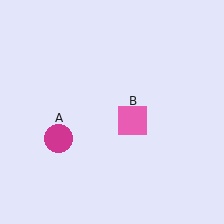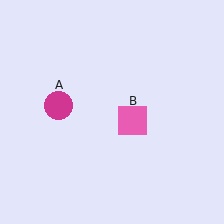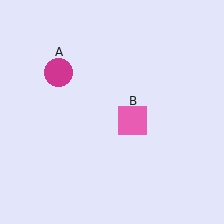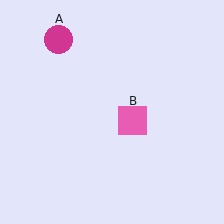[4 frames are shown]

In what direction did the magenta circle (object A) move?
The magenta circle (object A) moved up.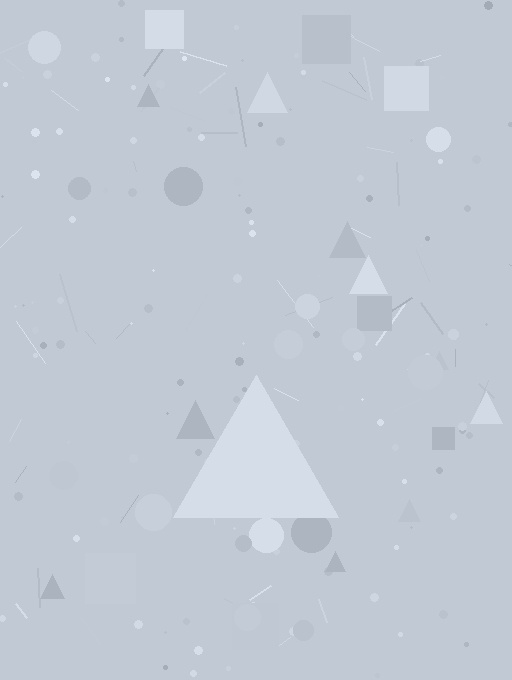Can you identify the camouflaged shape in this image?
The camouflaged shape is a triangle.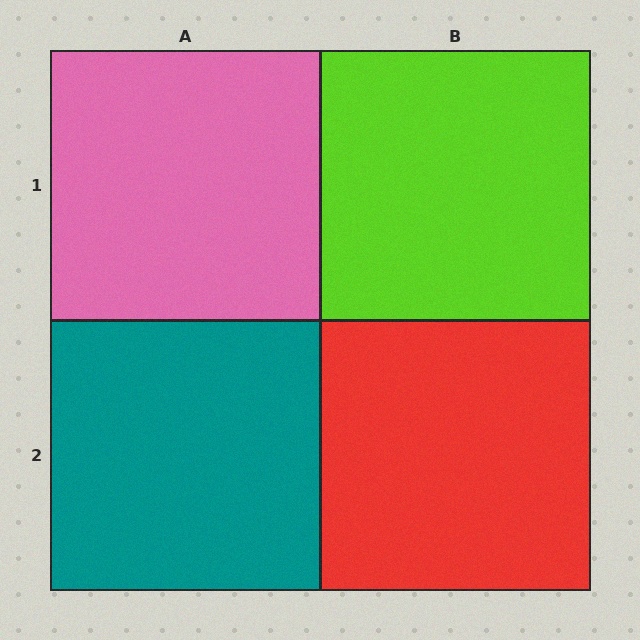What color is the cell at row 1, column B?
Lime.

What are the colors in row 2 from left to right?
Teal, red.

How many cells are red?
1 cell is red.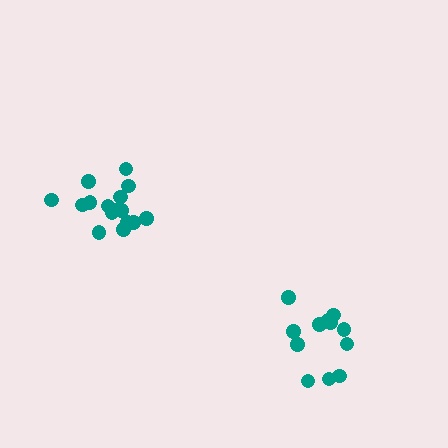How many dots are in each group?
Group 1: 12 dots, Group 2: 16 dots (28 total).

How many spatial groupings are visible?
There are 2 spatial groupings.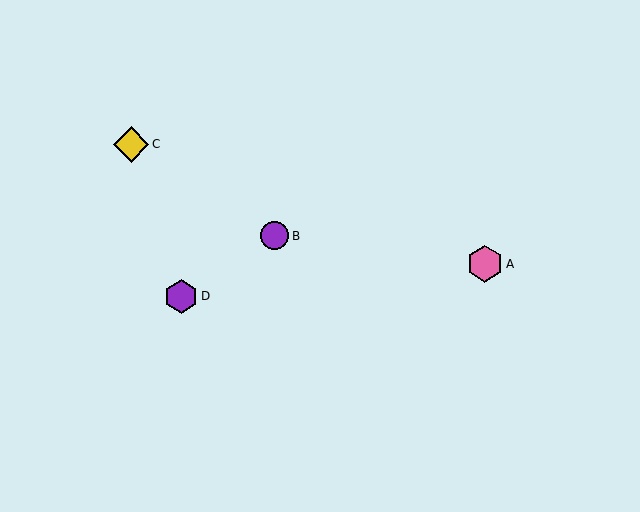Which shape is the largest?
The pink hexagon (labeled A) is the largest.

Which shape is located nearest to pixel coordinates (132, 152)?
The yellow diamond (labeled C) at (131, 144) is nearest to that location.